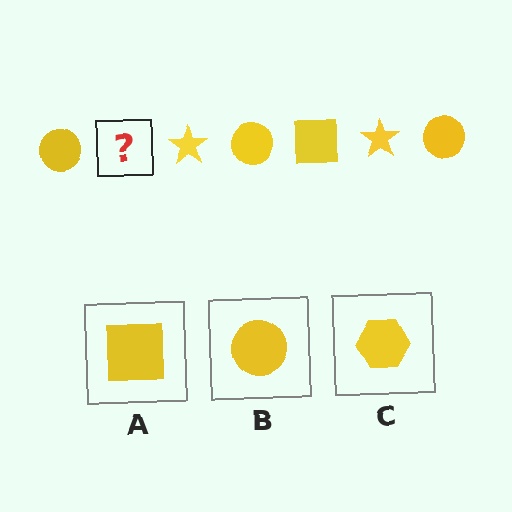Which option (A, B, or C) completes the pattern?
A.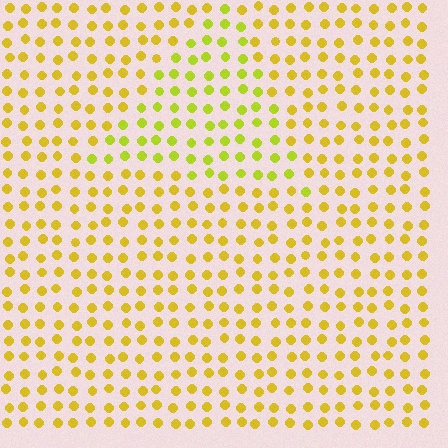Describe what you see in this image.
The image is filled with small yellow elements in a uniform arrangement. A triangle-shaped region is visible where the elements are tinted to a slightly different hue, forming a subtle color boundary.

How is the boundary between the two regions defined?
The boundary is defined purely by a slight shift in hue (about 23 degrees). Spacing, size, and orientation are identical on both sides.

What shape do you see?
I see a triangle.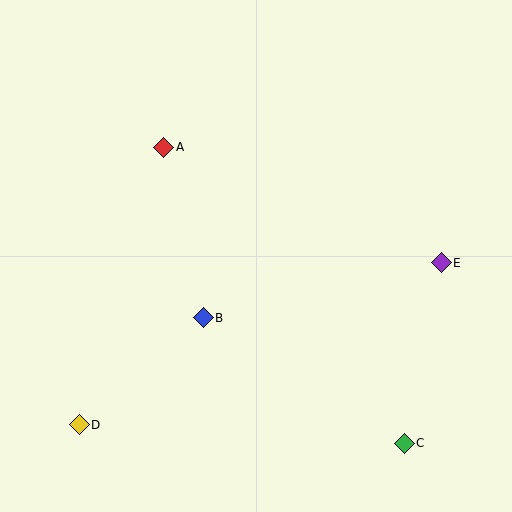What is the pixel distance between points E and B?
The distance between E and B is 244 pixels.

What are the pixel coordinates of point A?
Point A is at (164, 147).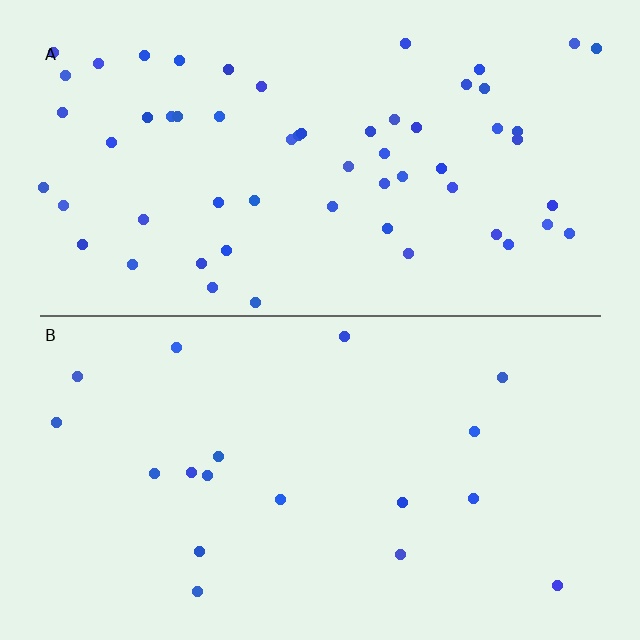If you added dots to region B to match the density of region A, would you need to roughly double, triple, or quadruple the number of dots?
Approximately triple.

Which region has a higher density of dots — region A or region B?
A (the top).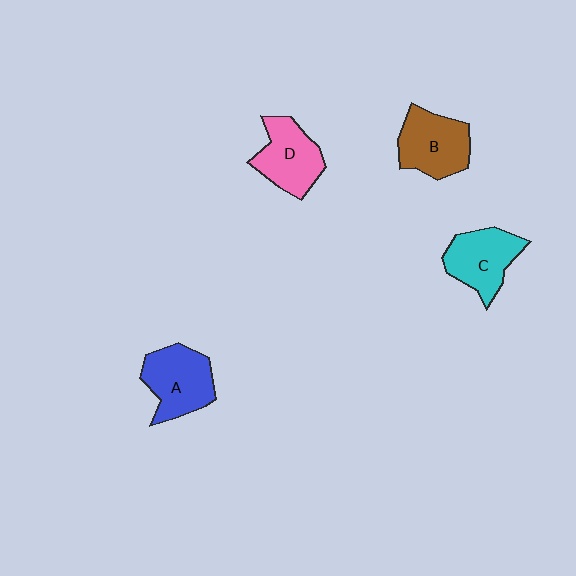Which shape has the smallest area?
Shape D (pink).